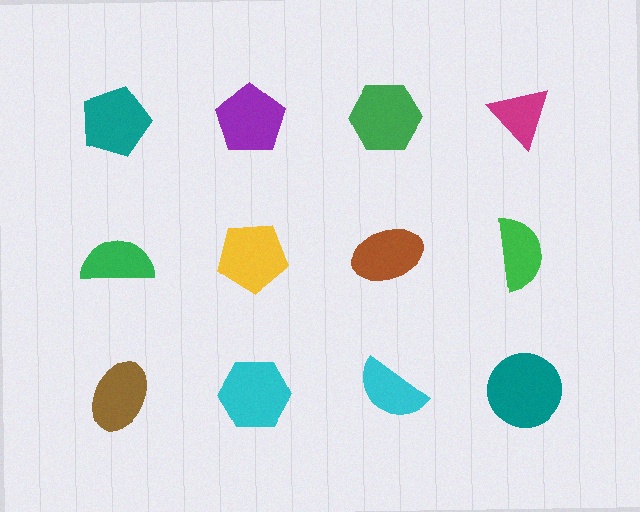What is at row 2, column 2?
A yellow pentagon.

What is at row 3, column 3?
A cyan semicircle.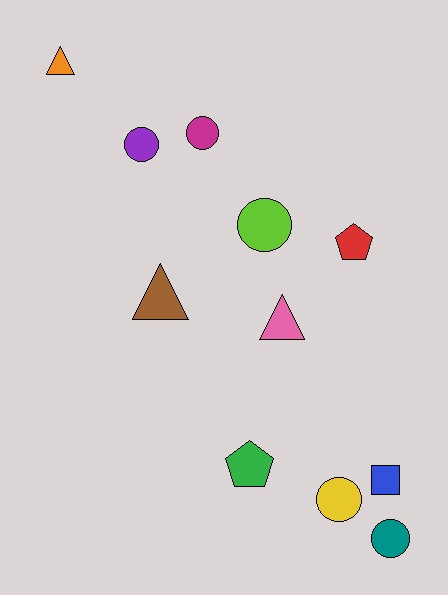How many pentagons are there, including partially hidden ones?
There are 2 pentagons.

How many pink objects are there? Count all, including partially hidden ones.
There is 1 pink object.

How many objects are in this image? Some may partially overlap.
There are 11 objects.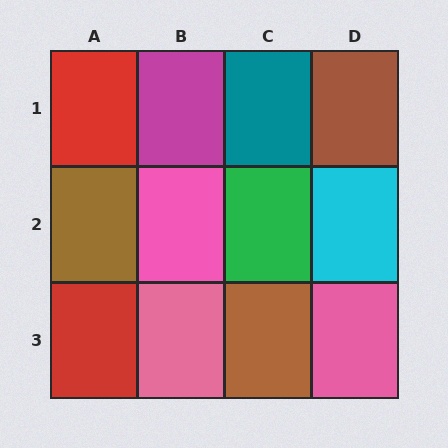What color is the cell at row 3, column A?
Red.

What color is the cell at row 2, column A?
Brown.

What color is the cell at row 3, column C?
Brown.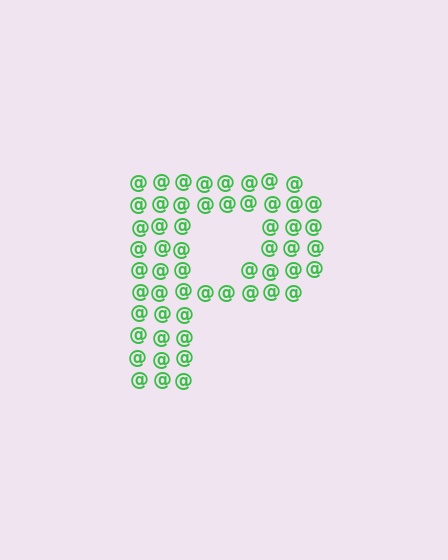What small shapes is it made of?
It is made of small at signs.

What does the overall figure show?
The overall figure shows the letter P.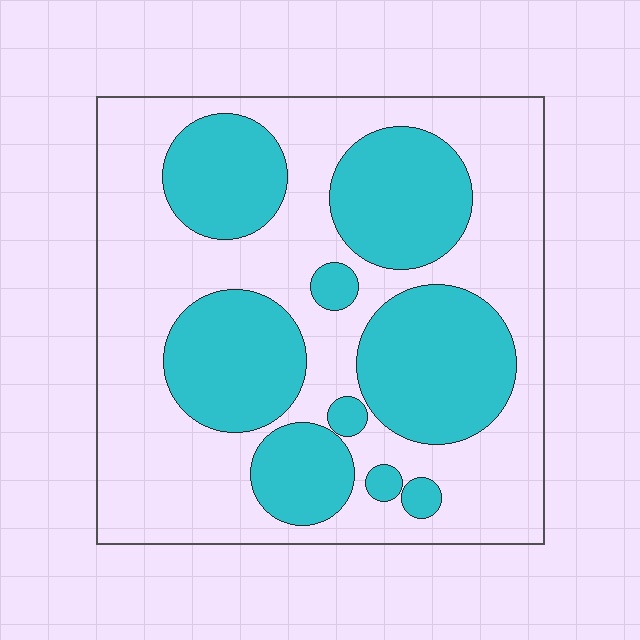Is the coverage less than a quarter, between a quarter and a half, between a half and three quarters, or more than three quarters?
Between a quarter and a half.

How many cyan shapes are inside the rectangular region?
9.